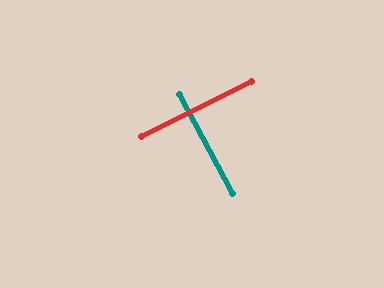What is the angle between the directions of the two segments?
Approximately 89 degrees.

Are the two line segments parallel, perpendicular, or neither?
Perpendicular — they meet at approximately 89°.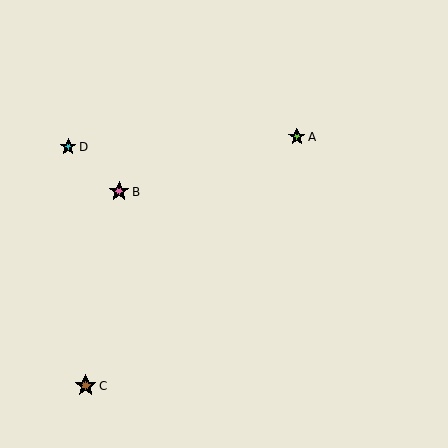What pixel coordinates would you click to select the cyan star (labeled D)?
Click at (68, 147) to select the cyan star D.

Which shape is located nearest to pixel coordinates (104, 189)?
The pink star (labeled B) at (119, 192) is nearest to that location.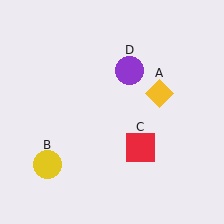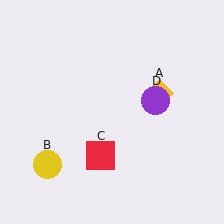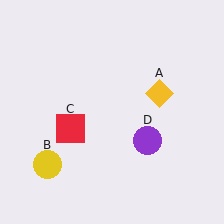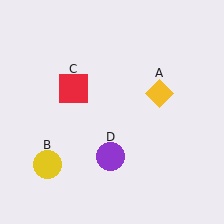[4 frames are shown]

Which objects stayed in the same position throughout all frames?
Yellow diamond (object A) and yellow circle (object B) remained stationary.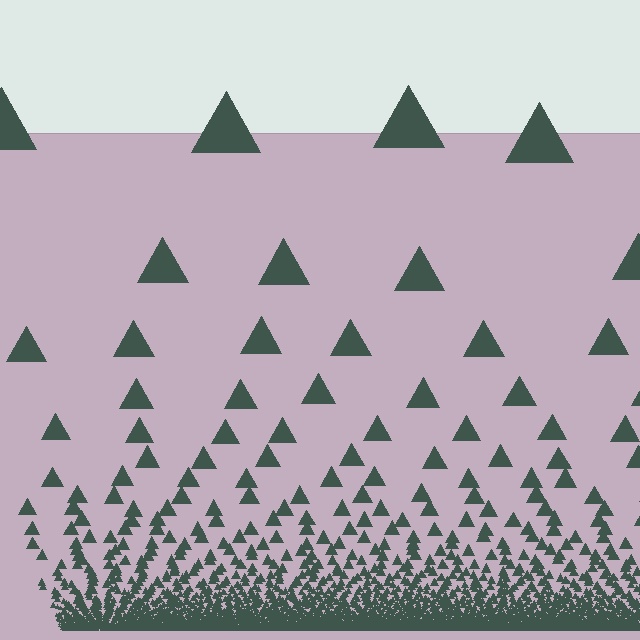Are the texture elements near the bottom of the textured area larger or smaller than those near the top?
Smaller. The gradient is inverted — elements near the bottom are smaller and denser.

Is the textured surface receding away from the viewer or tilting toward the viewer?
The surface appears to tilt toward the viewer. Texture elements get larger and sparser toward the top.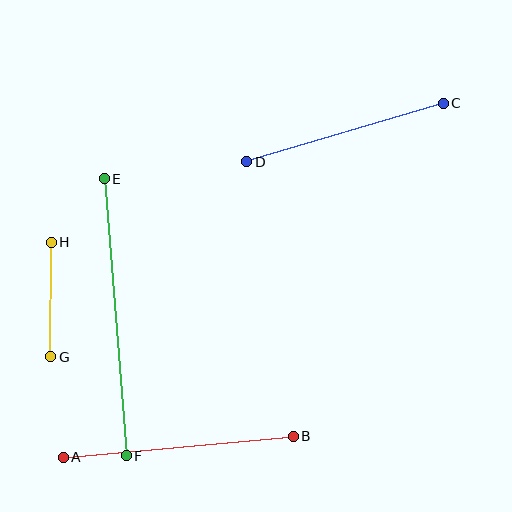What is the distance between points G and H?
The distance is approximately 115 pixels.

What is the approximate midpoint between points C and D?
The midpoint is at approximately (345, 133) pixels.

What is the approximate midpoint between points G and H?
The midpoint is at approximately (51, 300) pixels.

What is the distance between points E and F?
The distance is approximately 278 pixels.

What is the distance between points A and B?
The distance is approximately 231 pixels.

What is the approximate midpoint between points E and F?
The midpoint is at approximately (115, 317) pixels.